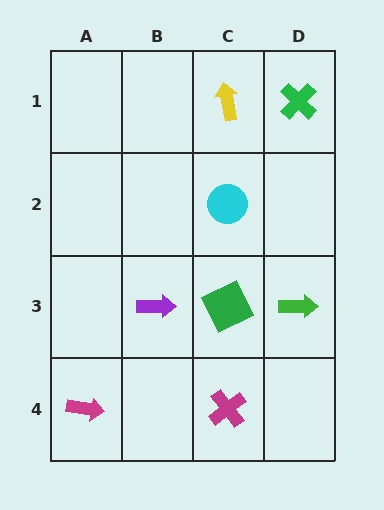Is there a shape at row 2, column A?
No, that cell is empty.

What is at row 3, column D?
A green arrow.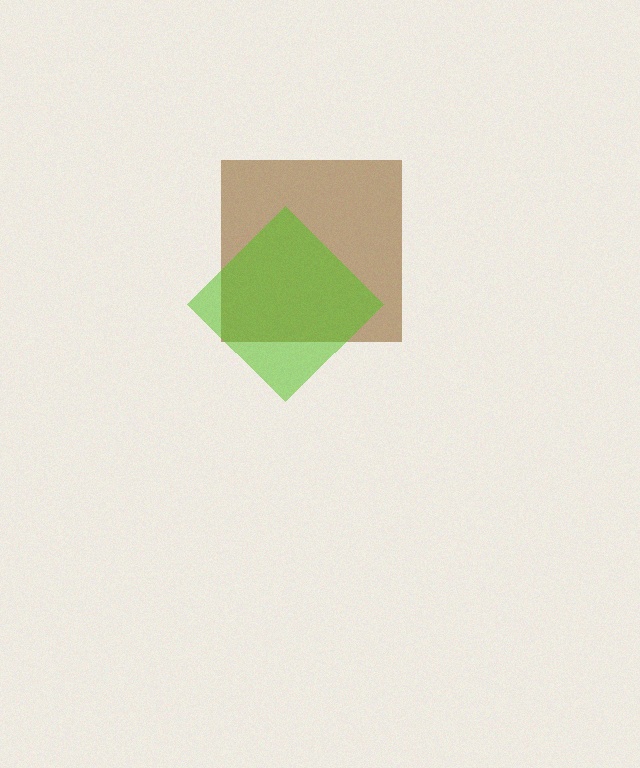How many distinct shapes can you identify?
There are 2 distinct shapes: a brown square, a lime diamond.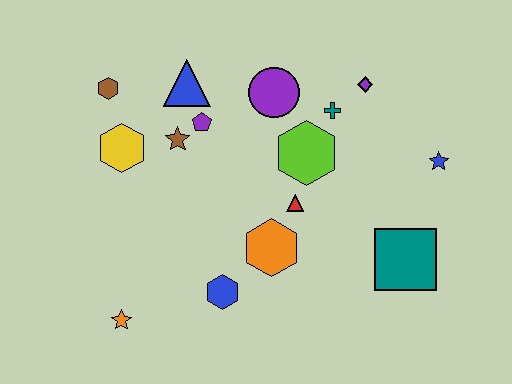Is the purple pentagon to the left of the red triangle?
Yes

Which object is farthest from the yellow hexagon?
The blue star is farthest from the yellow hexagon.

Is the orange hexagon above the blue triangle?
No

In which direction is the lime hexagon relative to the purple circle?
The lime hexagon is below the purple circle.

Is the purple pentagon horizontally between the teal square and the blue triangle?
Yes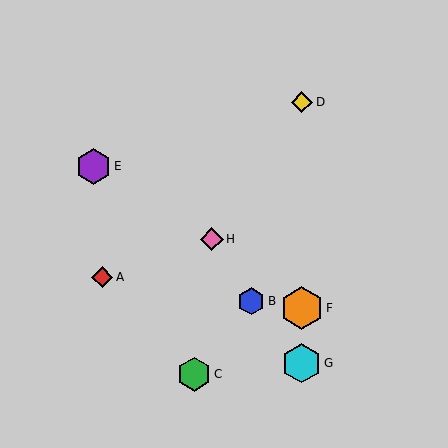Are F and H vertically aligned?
No, F is at x≈302 and H is at x≈212.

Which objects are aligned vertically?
Objects D, F, G are aligned vertically.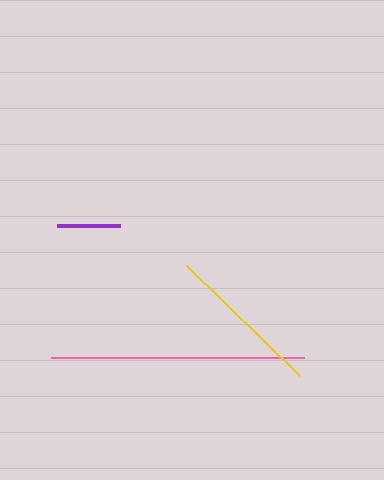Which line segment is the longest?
The pink line is the longest at approximately 252 pixels.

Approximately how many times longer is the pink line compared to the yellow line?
The pink line is approximately 1.6 times the length of the yellow line.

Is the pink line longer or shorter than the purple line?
The pink line is longer than the purple line.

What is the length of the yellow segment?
The yellow segment is approximately 158 pixels long.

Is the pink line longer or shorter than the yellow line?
The pink line is longer than the yellow line.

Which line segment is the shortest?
The purple line is the shortest at approximately 63 pixels.